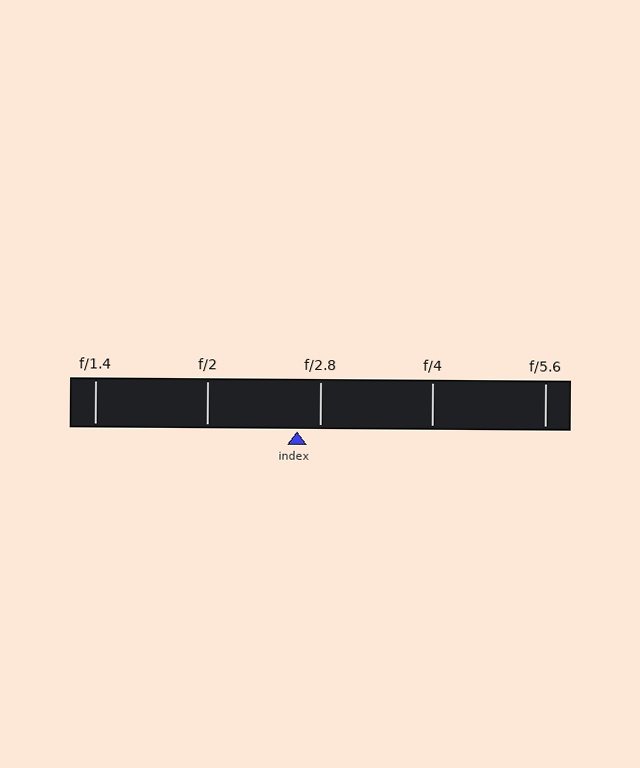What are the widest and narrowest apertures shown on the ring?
The widest aperture shown is f/1.4 and the narrowest is f/5.6.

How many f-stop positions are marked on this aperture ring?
There are 5 f-stop positions marked.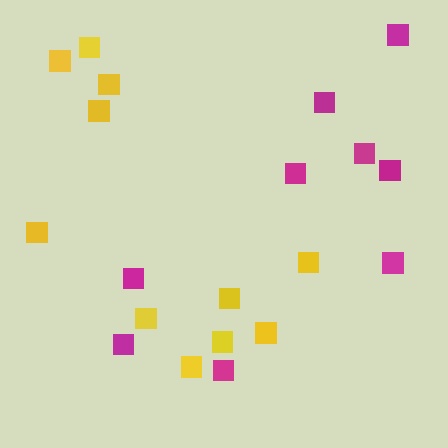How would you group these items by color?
There are 2 groups: one group of magenta squares (9) and one group of yellow squares (11).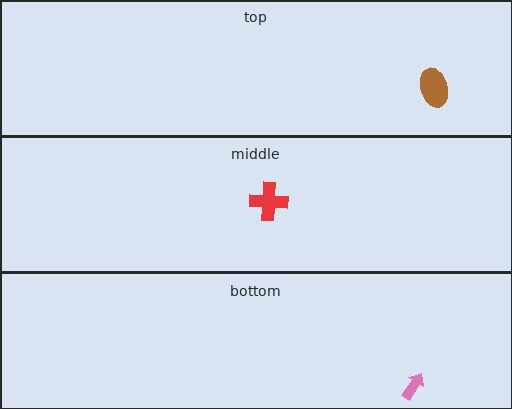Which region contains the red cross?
The middle region.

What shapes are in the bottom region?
The pink arrow.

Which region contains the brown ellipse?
The top region.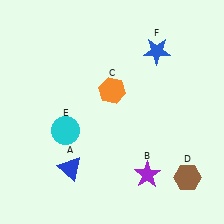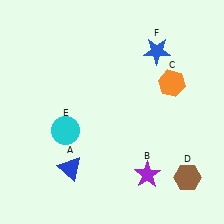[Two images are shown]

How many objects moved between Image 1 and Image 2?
1 object moved between the two images.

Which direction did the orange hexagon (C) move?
The orange hexagon (C) moved right.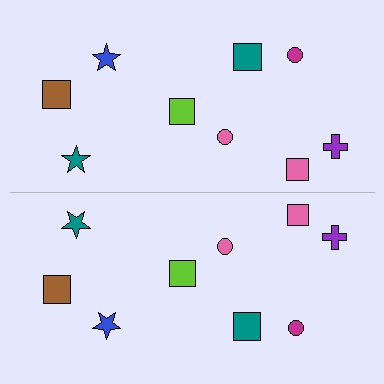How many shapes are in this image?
There are 18 shapes in this image.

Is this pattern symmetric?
Yes, this pattern has bilateral (reflection) symmetry.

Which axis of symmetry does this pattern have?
The pattern has a horizontal axis of symmetry running through the center of the image.